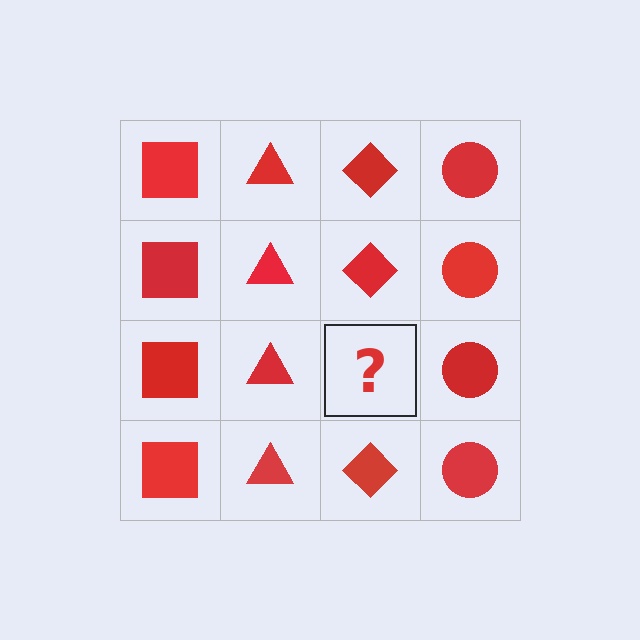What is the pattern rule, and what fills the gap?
The rule is that each column has a consistent shape. The gap should be filled with a red diamond.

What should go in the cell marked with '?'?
The missing cell should contain a red diamond.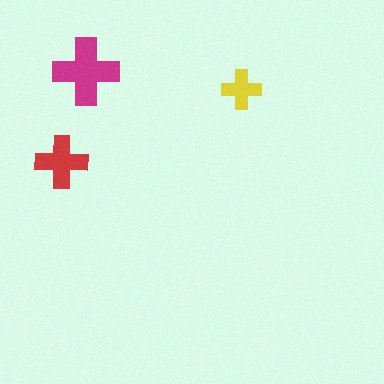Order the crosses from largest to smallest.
the magenta one, the red one, the yellow one.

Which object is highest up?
The magenta cross is topmost.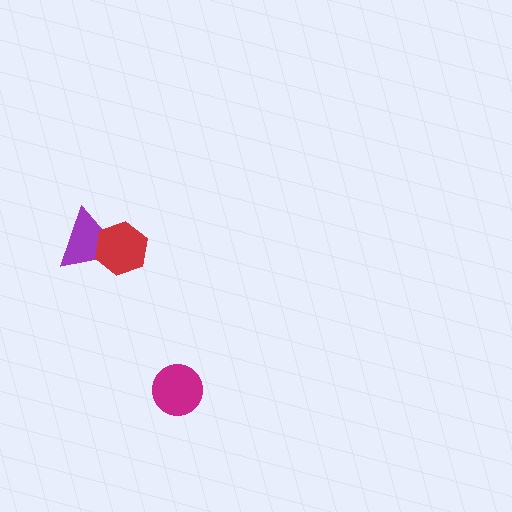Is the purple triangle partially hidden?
Yes, it is partially covered by another shape.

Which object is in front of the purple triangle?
The red hexagon is in front of the purple triangle.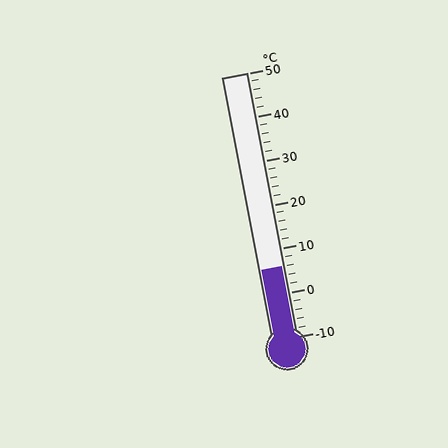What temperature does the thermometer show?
The thermometer shows approximately 6°C.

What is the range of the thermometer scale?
The thermometer scale ranges from -10°C to 50°C.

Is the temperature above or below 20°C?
The temperature is below 20°C.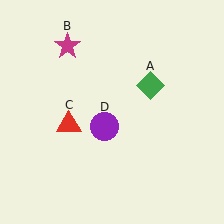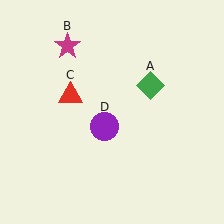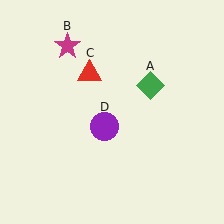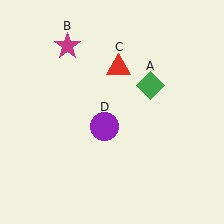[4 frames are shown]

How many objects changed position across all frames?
1 object changed position: red triangle (object C).